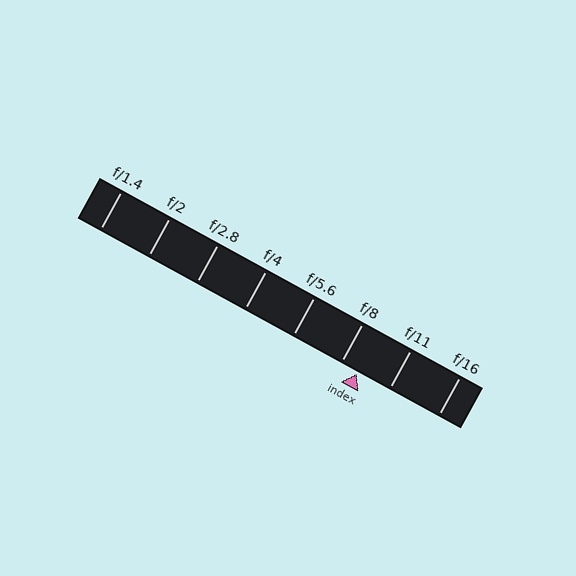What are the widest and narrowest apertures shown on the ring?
The widest aperture shown is f/1.4 and the narrowest is f/16.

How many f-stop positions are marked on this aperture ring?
There are 8 f-stop positions marked.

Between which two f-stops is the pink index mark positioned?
The index mark is between f/8 and f/11.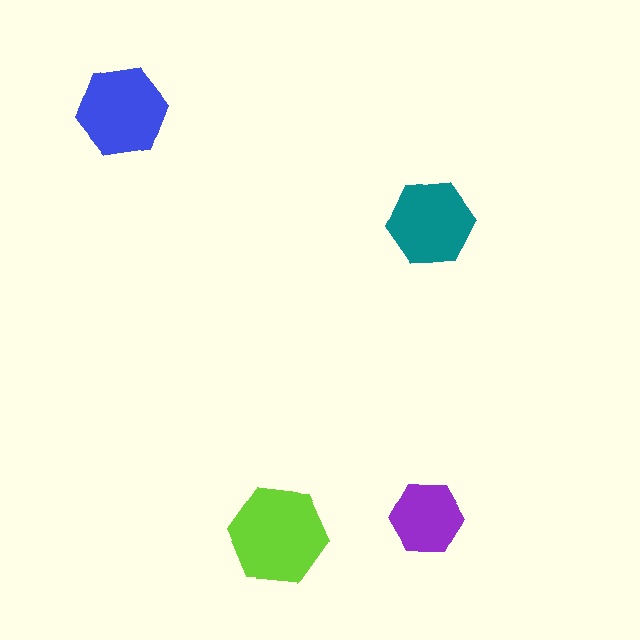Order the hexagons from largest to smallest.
the lime one, the blue one, the teal one, the purple one.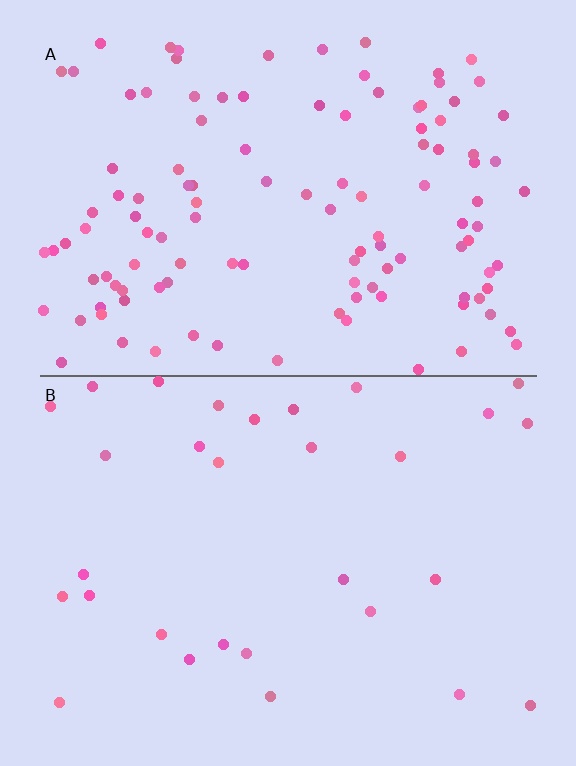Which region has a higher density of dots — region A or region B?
A (the top).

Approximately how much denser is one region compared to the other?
Approximately 3.9× — region A over region B.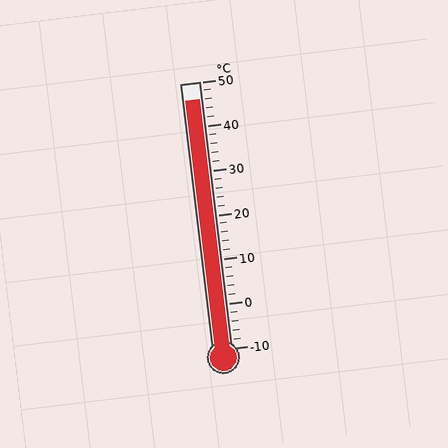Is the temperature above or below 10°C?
The temperature is above 10°C.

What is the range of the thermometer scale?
The thermometer scale ranges from -10°C to 50°C.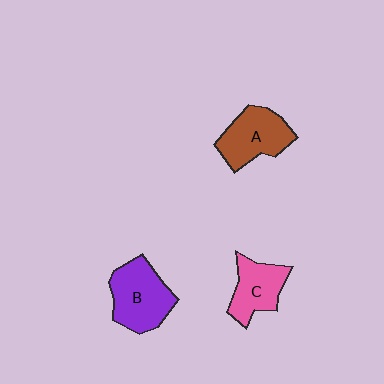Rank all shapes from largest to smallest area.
From largest to smallest: B (purple), A (brown), C (pink).